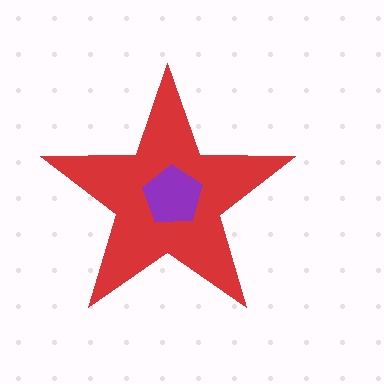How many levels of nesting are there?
2.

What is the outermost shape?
The red star.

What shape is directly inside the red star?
The purple pentagon.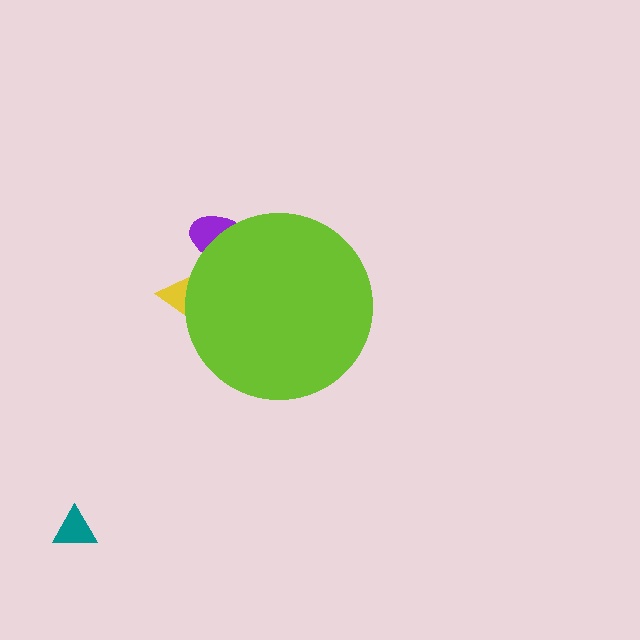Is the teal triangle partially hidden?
No, the teal triangle is fully visible.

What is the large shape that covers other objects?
A lime circle.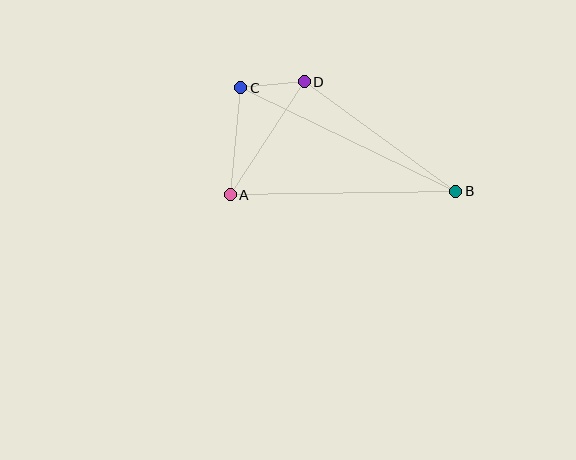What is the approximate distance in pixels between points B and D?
The distance between B and D is approximately 187 pixels.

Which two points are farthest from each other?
Points B and C are farthest from each other.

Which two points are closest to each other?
Points C and D are closest to each other.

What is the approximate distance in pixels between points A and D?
The distance between A and D is approximately 135 pixels.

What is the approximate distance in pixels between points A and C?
The distance between A and C is approximately 108 pixels.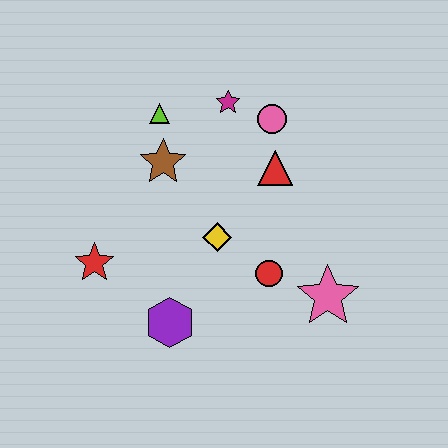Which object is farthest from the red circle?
The lime triangle is farthest from the red circle.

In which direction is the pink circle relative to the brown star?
The pink circle is to the right of the brown star.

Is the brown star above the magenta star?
No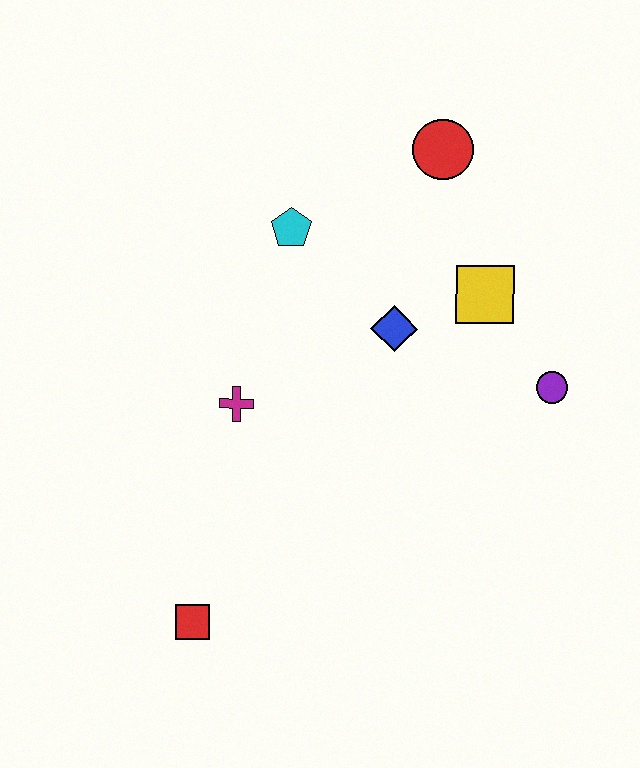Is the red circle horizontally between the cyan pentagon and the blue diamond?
No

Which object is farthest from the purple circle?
The red square is farthest from the purple circle.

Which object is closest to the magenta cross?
The blue diamond is closest to the magenta cross.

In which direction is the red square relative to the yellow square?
The red square is below the yellow square.